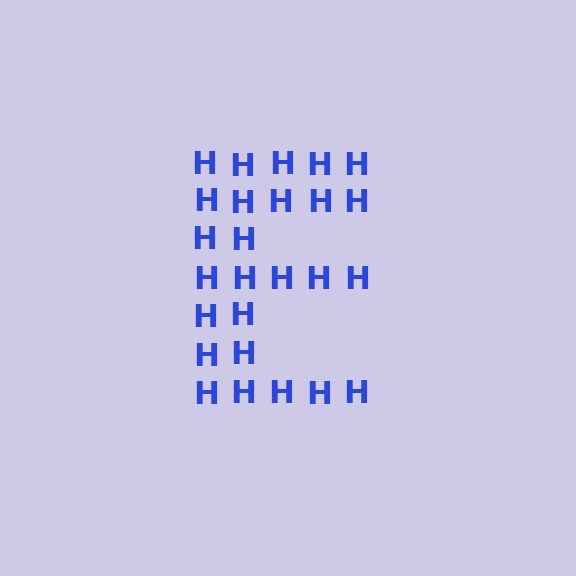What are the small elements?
The small elements are letter H's.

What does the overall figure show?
The overall figure shows the letter E.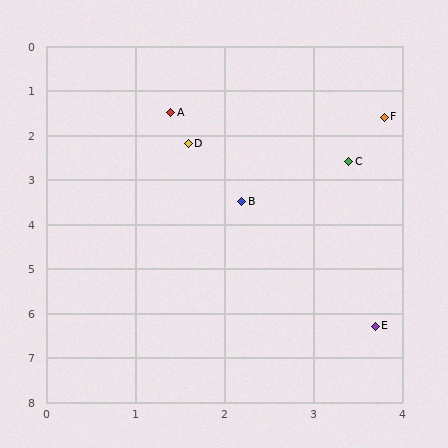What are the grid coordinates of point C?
Point C is at approximately (3.4, 2.6).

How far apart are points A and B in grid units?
Points A and B are about 2.2 grid units apart.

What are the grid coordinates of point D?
Point D is at approximately (1.6, 2.2).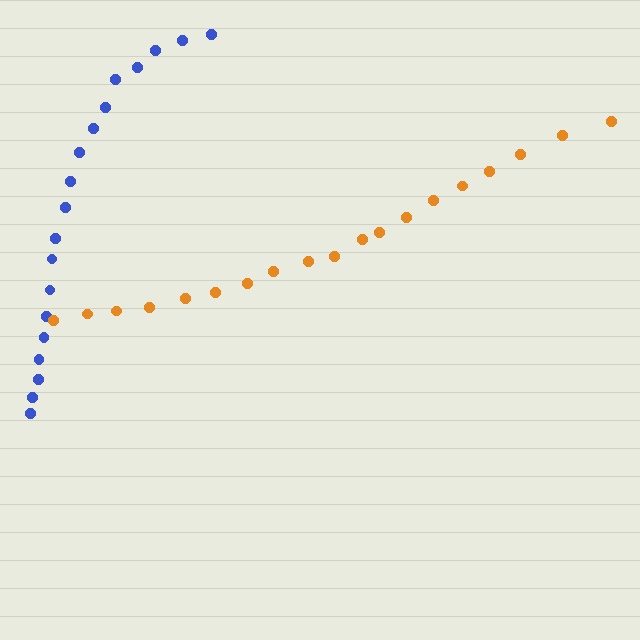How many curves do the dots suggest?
There are 2 distinct paths.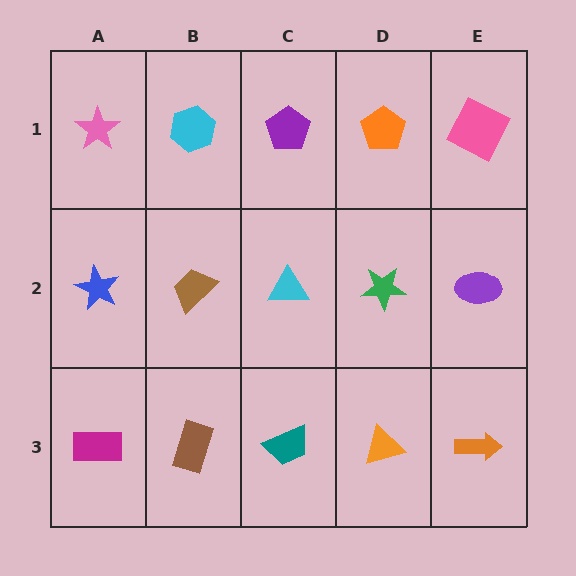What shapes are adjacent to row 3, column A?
A blue star (row 2, column A), a brown rectangle (row 3, column B).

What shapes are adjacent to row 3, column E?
A purple ellipse (row 2, column E), an orange triangle (row 3, column D).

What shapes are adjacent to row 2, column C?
A purple pentagon (row 1, column C), a teal trapezoid (row 3, column C), a brown trapezoid (row 2, column B), a green star (row 2, column D).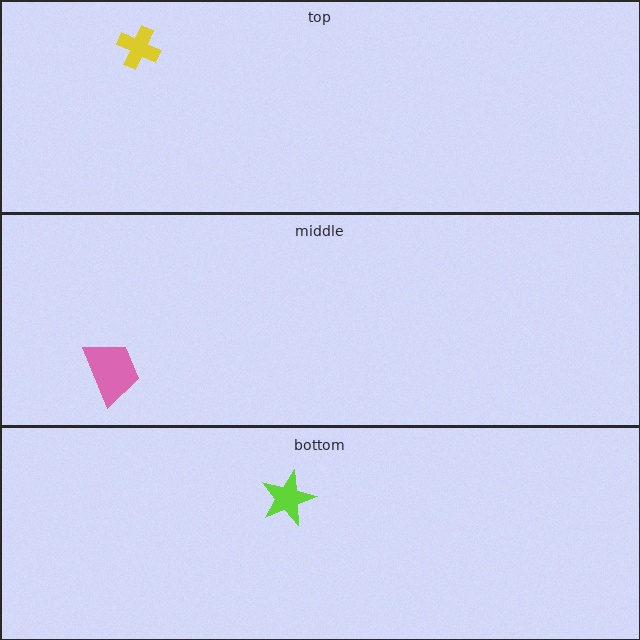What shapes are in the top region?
The yellow cross.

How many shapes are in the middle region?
1.